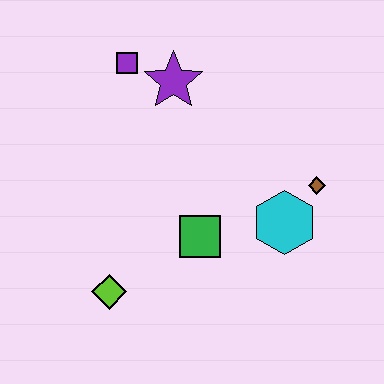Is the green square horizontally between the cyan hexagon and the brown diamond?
No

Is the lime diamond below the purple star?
Yes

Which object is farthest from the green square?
The purple square is farthest from the green square.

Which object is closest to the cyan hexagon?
The brown diamond is closest to the cyan hexagon.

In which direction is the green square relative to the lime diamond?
The green square is to the right of the lime diamond.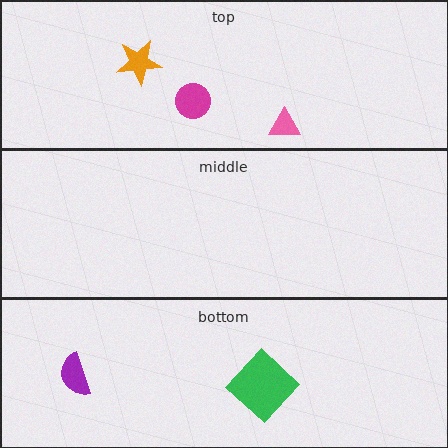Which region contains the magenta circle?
The top region.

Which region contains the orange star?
The top region.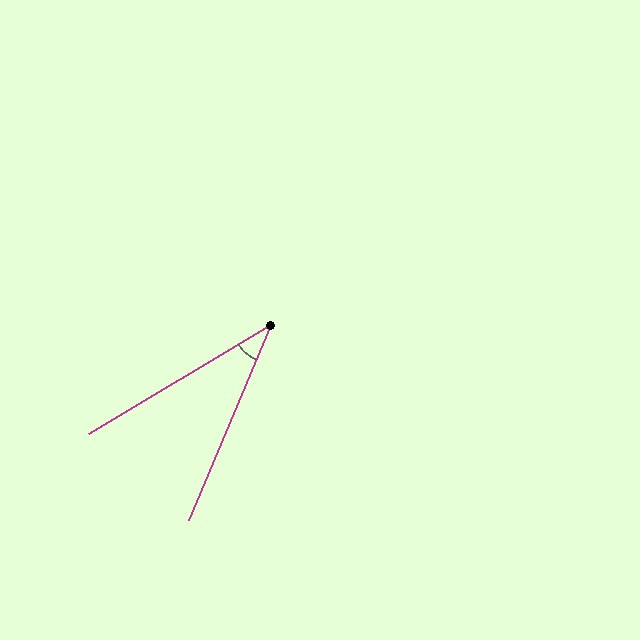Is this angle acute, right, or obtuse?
It is acute.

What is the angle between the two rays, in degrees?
Approximately 36 degrees.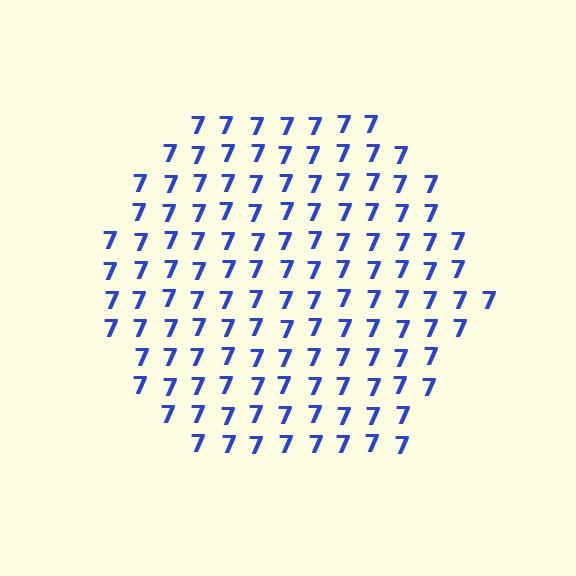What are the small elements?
The small elements are digit 7's.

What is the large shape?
The large shape is a hexagon.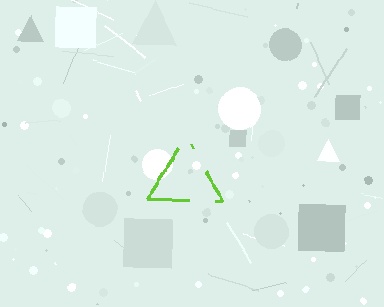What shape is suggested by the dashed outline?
The dashed outline suggests a triangle.